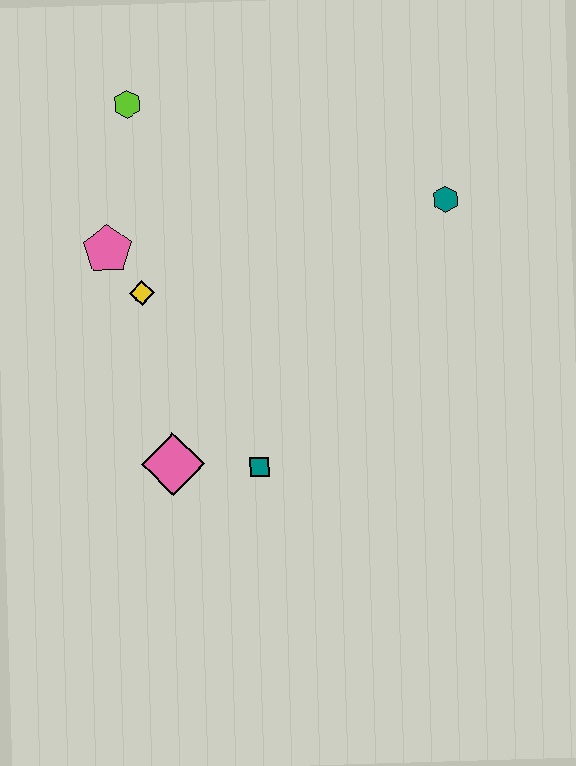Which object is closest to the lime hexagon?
The pink pentagon is closest to the lime hexagon.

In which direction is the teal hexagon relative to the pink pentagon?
The teal hexagon is to the right of the pink pentagon.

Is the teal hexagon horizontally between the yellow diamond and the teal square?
No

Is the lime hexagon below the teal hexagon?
No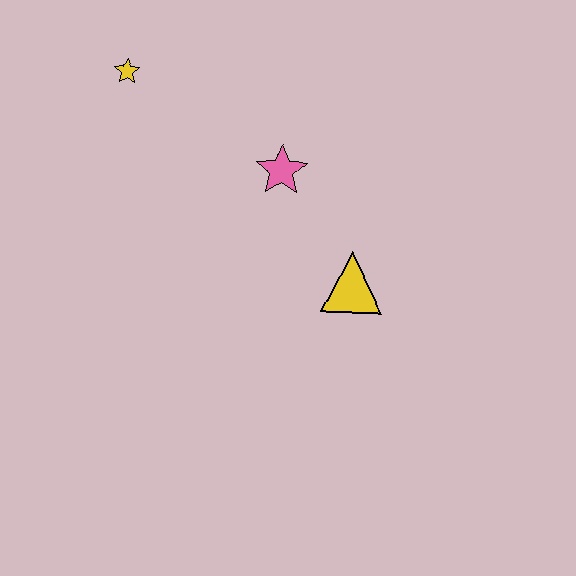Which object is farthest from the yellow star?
The yellow triangle is farthest from the yellow star.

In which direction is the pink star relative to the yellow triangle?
The pink star is above the yellow triangle.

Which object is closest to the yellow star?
The pink star is closest to the yellow star.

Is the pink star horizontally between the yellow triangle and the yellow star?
Yes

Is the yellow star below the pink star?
No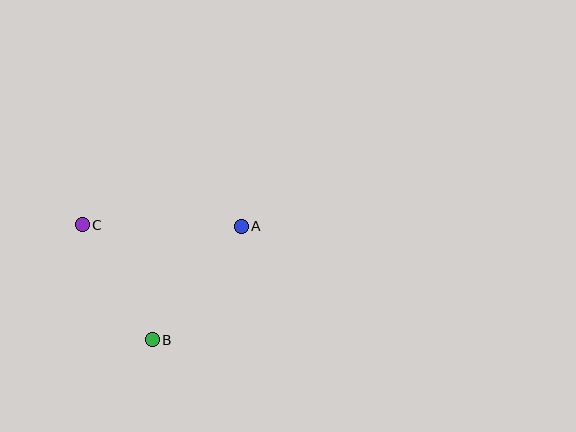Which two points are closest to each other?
Points B and C are closest to each other.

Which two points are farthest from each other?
Points A and C are farthest from each other.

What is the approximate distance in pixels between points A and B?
The distance between A and B is approximately 144 pixels.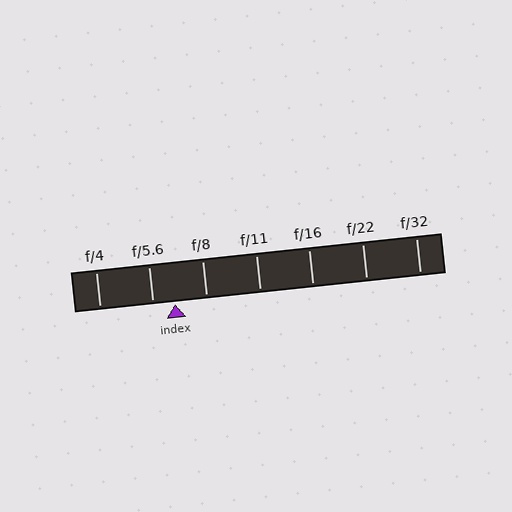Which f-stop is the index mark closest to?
The index mark is closest to f/5.6.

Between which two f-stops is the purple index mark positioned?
The index mark is between f/5.6 and f/8.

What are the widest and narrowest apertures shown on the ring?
The widest aperture shown is f/4 and the narrowest is f/32.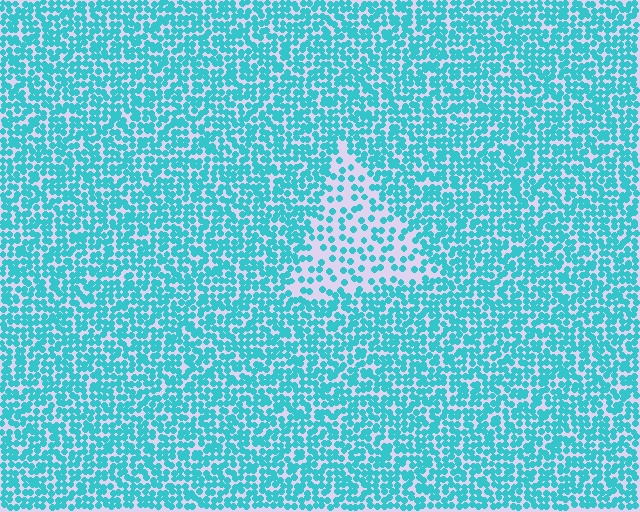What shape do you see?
I see a triangle.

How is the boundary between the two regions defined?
The boundary is defined by a change in element density (approximately 2.3x ratio). All elements are the same color, size, and shape.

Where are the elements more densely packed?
The elements are more densely packed outside the triangle boundary.